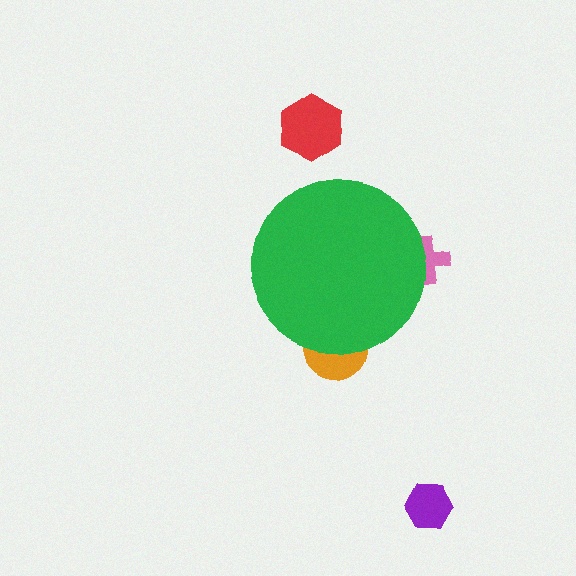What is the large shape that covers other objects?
A green circle.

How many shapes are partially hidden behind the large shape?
2 shapes are partially hidden.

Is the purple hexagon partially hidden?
No, the purple hexagon is fully visible.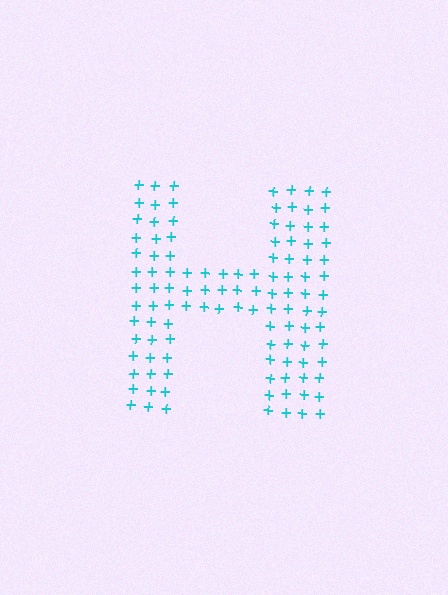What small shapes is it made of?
It is made of small plus signs.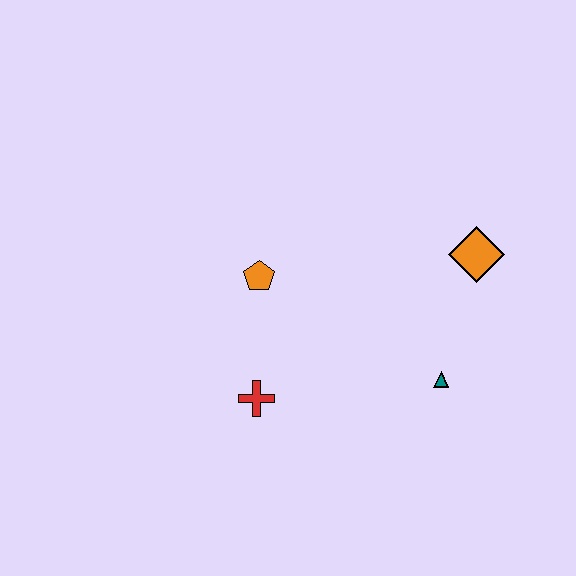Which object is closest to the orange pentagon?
The red cross is closest to the orange pentagon.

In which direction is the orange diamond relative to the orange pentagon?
The orange diamond is to the right of the orange pentagon.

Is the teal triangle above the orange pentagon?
No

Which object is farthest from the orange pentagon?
The orange diamond is farthest from the orange pentagon.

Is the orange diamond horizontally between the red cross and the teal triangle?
No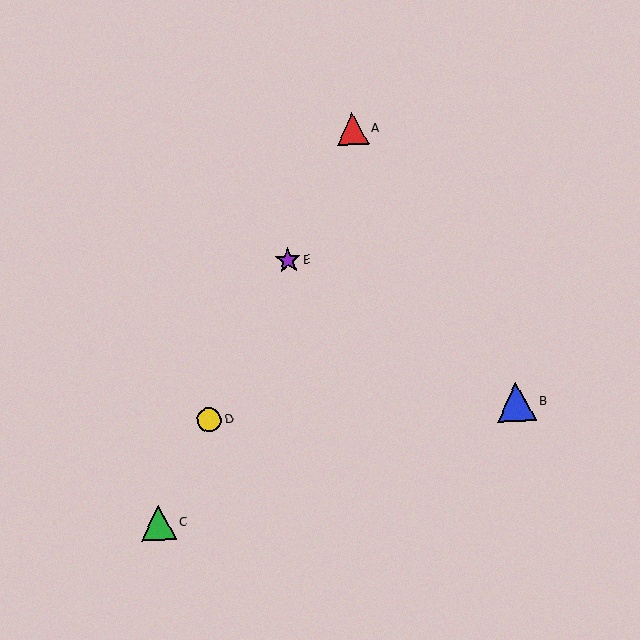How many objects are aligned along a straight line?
4 objects (A, C, D, E) are aligned along a straight line.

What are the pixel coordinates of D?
Object D is at (209, 420).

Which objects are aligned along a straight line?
Objects A, C, D, E are aligned along a straight line.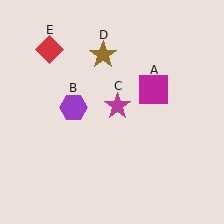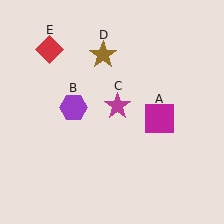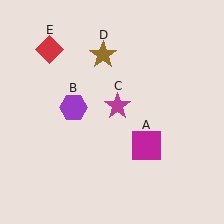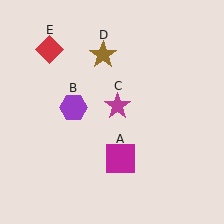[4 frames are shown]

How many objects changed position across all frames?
1 object changed position: magenta square (object A).